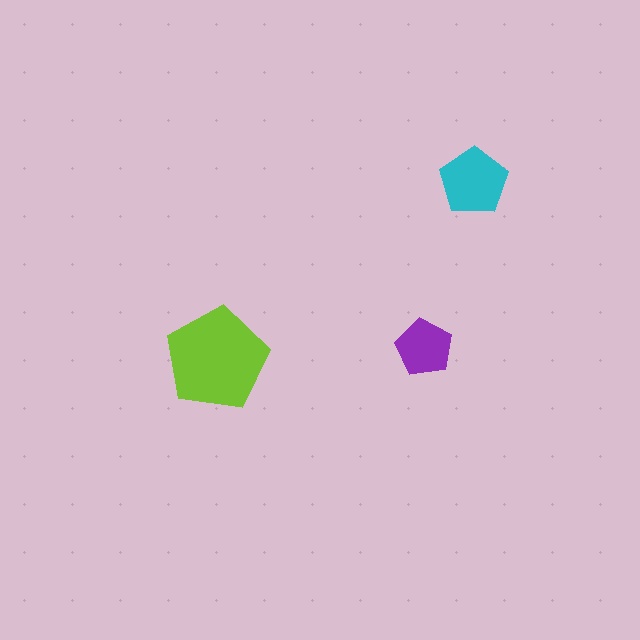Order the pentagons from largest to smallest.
the lime one, the cyan one, the purple one.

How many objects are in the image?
There are 3 objects in the image.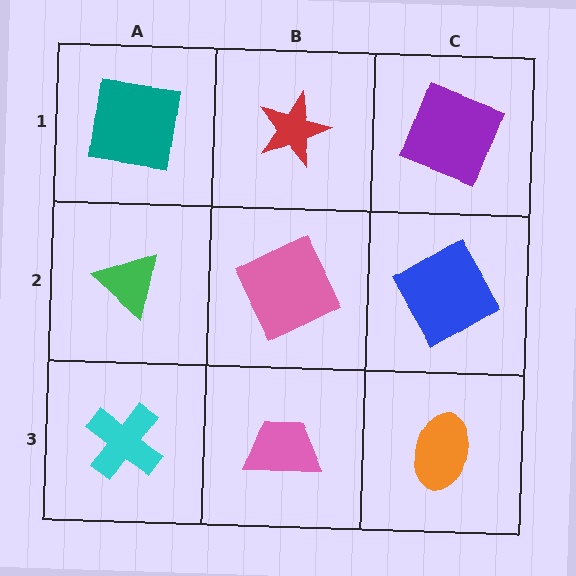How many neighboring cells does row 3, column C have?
2.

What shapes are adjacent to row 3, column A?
A green triangle (row 2, column A), a pink trapezoid (row 3, column B).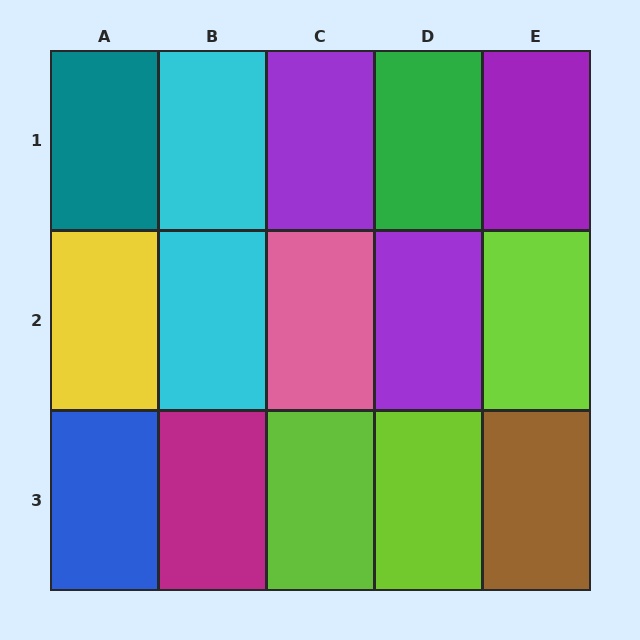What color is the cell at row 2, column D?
Purple.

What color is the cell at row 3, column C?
Lime.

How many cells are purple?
3 cells are purple.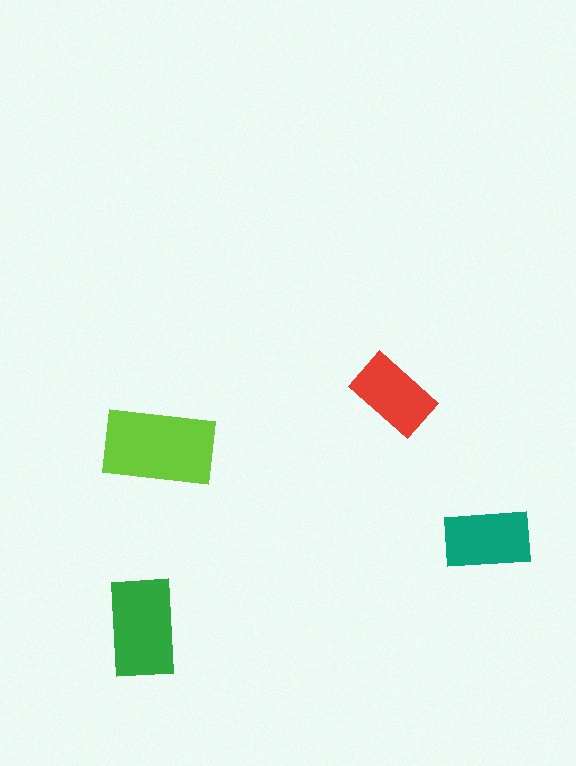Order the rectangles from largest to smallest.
the lime one, the green one, the teal one, the red one.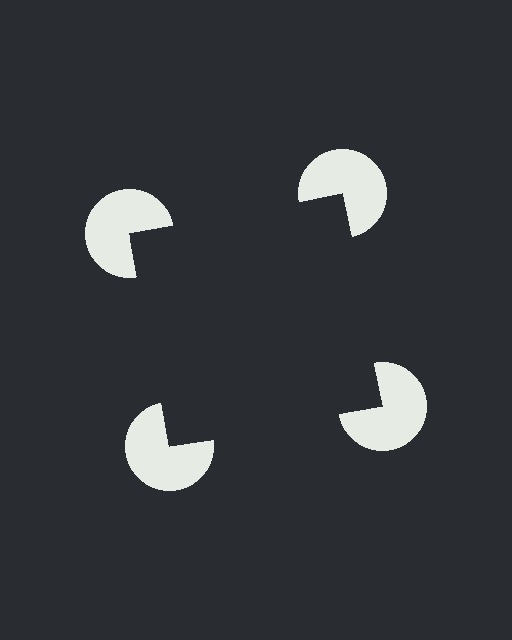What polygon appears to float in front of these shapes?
An illusory square — its edges are inferred from the aligned wedge cuts in the pac-man discs, not physically drawn.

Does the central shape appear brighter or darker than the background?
It typically appears slightly darker than the background, even though no actual brightness change is drawn.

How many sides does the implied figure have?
4 sides.